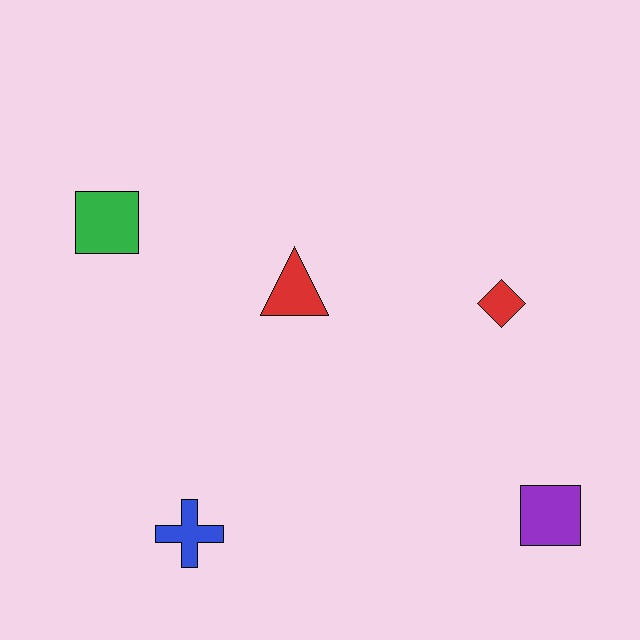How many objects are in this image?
There are 5 objects.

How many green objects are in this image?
There is 1 green object.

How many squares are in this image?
There are 2 squares.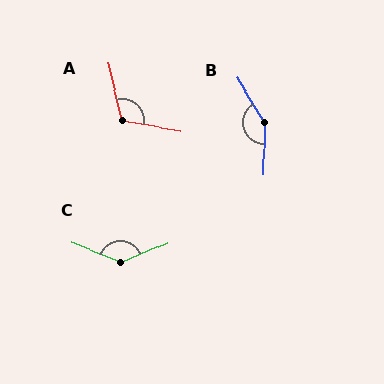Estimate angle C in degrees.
Approximately 136 degrees.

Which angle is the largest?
B, at approximately 148 degrees.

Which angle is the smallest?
A, at approximately 113 degrees.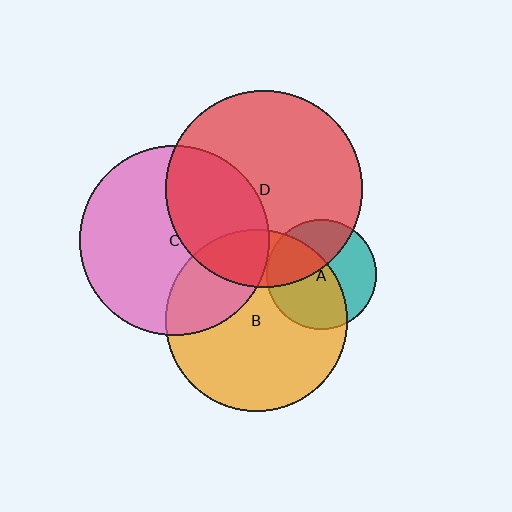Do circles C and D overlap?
Yes.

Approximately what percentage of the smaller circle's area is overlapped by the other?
Approximately 35%.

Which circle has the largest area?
Circle D (red).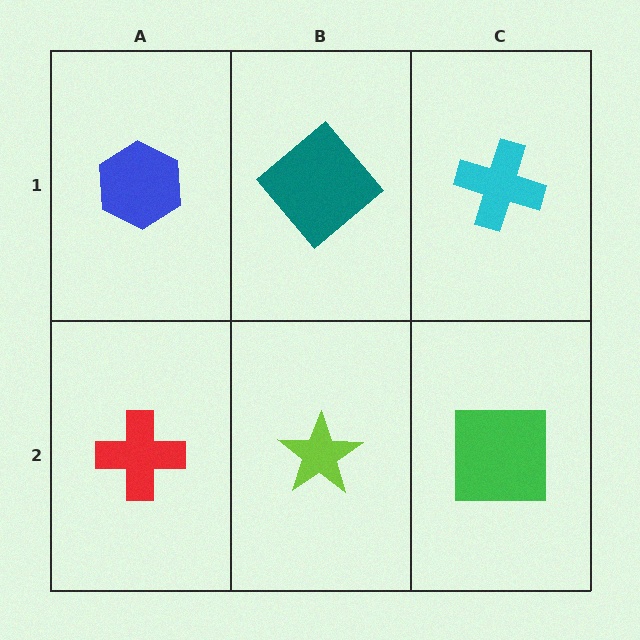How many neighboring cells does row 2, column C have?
2.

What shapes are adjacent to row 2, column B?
A teal diamond (row 1, column B), a red cross (row 2, column A), a green square (row 2, column C).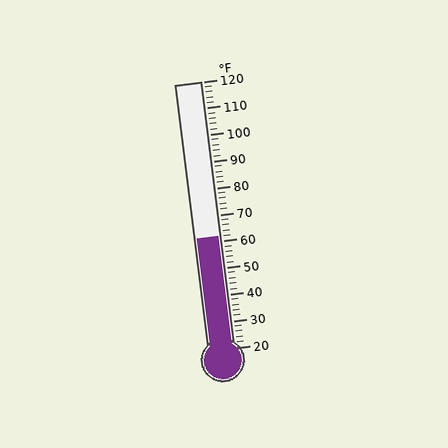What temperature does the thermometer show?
The thermometer shows approximately 62°F.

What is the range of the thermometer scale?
The thermometer scale ranges from 20°F to 120°F.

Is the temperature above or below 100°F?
The temperature is below 100°F.